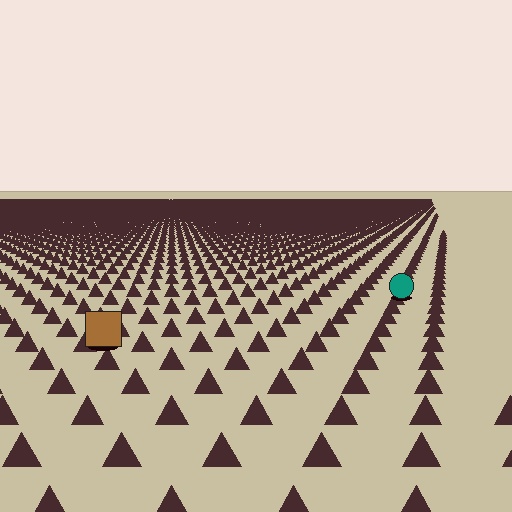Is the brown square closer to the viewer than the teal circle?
Yes. The brown square is closer — you can tell from the texture gradient: the ground texture is coarser near it.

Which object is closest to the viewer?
The brown square is closest. The texture marks near it are larger and more spread out.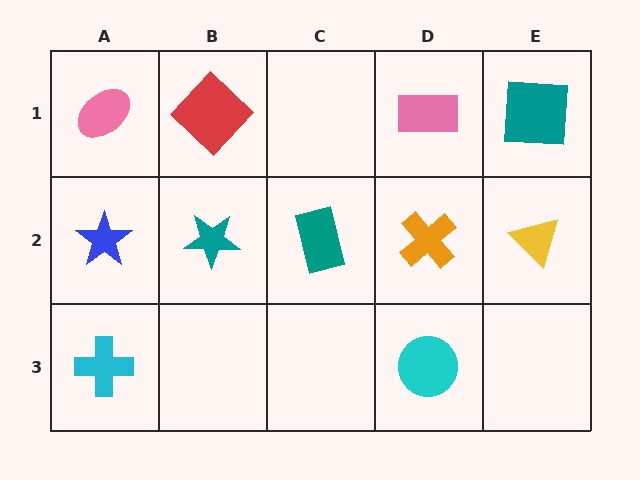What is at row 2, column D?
An orange cross.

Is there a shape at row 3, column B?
No, that cell is empty.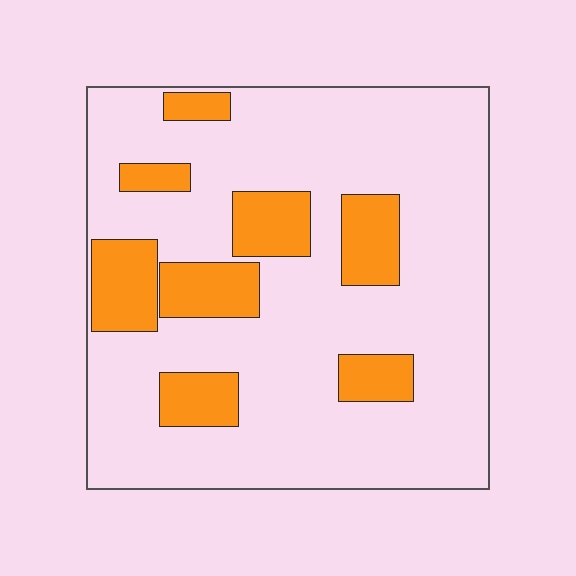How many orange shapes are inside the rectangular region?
8.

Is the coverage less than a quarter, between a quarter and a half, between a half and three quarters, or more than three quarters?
Less than a quarter.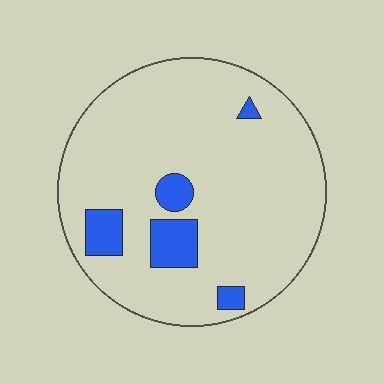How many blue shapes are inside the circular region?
5.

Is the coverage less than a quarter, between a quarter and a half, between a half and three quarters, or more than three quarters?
Less than a quarter.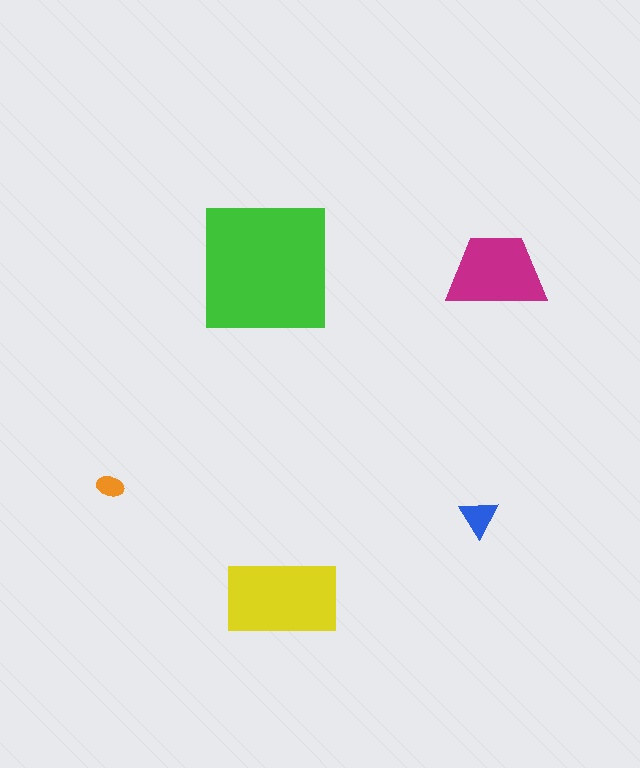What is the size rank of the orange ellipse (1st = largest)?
5th.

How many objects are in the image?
There are 5 objects in the image.